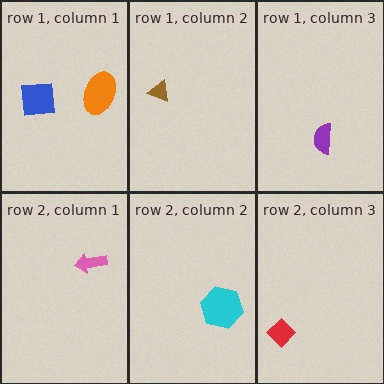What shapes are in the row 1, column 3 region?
The purple semicircle.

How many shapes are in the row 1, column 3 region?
1.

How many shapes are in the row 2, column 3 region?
1.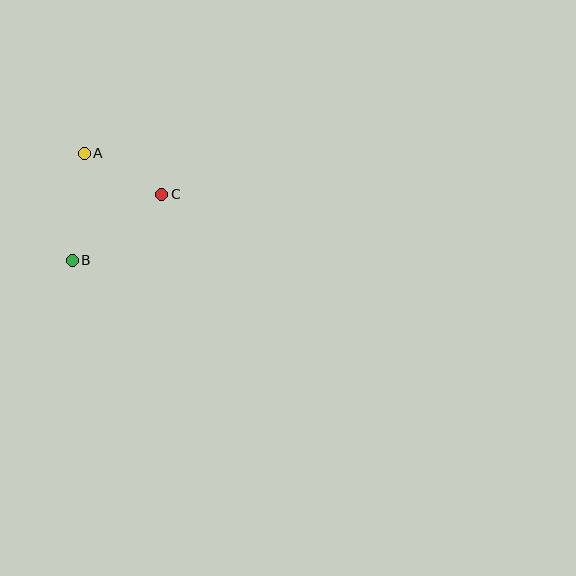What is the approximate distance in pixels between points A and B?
The distance between A and B is approximately 108 pixels.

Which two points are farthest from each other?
Points B and C are farthest from each other.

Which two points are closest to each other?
Points A and C are closest to each other.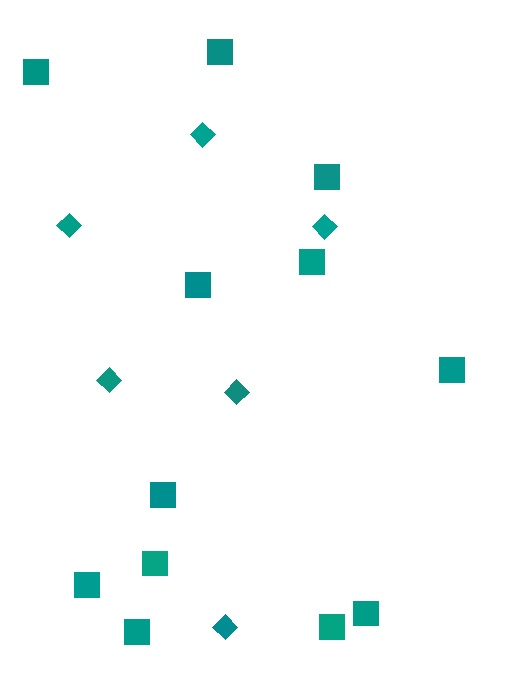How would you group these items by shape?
There are 2 groups: one group of squares (12) and one group of diamonds (6).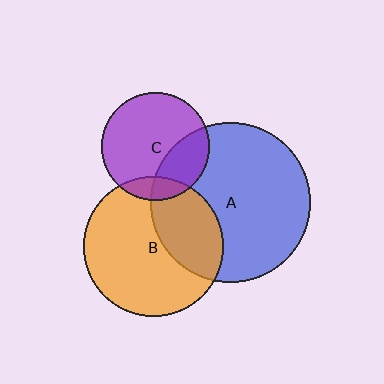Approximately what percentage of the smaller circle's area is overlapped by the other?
Approximately 30%.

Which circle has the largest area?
Circle A (blue).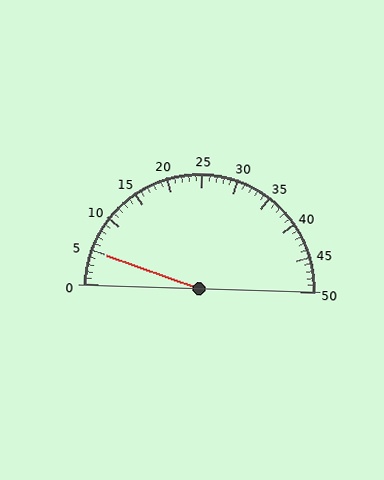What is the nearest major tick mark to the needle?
The nearest major tick mark is 5.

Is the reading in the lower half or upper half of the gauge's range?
The reading is in the lower half of the range (0 to 50).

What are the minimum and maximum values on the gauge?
The gauge ranges from 0 to 50.